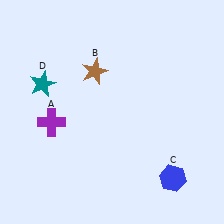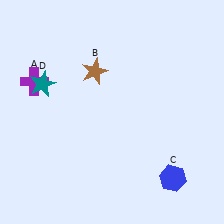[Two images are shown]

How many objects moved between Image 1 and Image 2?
1 object moved between the two images.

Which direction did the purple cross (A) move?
The purple cross (A) moved up.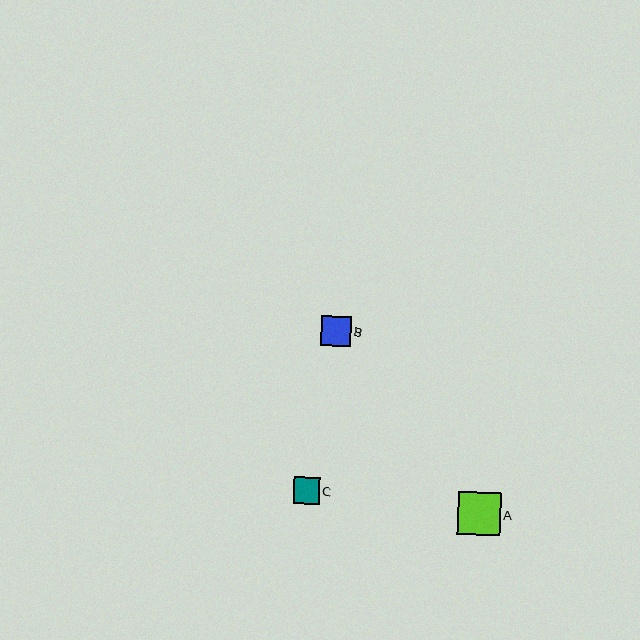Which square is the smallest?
Square C is the smallest with a size of approximately 26 pixels.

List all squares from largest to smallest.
From largest to smallest: A, B, C.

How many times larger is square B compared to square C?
Square B is approximately 1.1 times the size of square C.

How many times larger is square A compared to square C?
Square A is approximately 1.6 times the size of square C.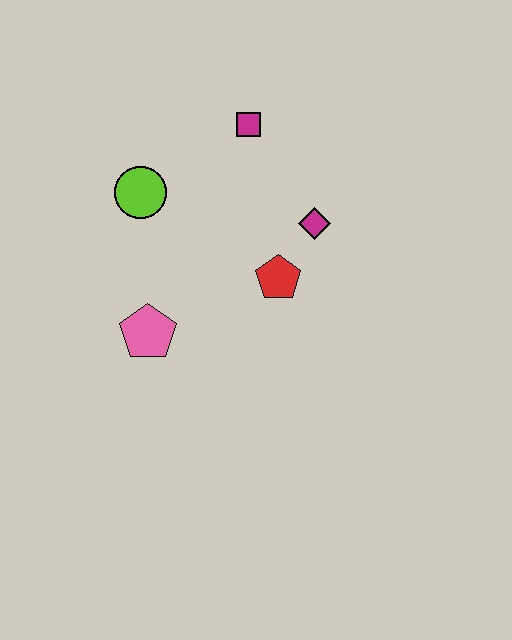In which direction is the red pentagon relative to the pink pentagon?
The red pentagon is to the right of the pink pentagon.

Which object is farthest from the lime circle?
The magenta diamond is farthest from the lime circle.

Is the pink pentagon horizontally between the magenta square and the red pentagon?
No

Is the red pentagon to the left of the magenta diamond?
Yes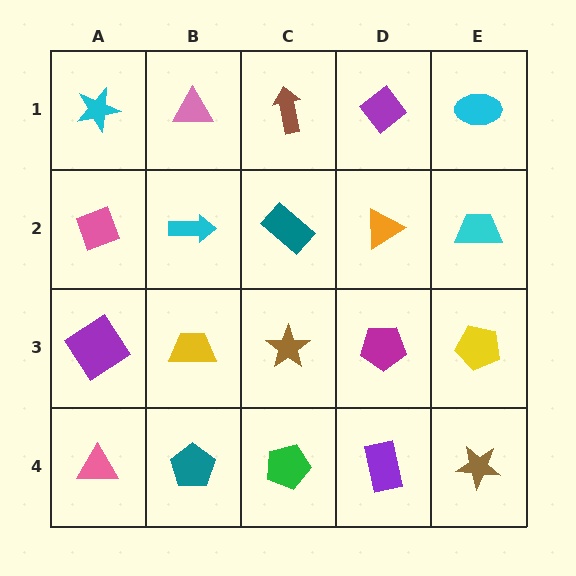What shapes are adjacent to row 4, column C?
A brown star (row 3, column C), a teal pentagon (row 4, column B), a purple rectangle (row 4, column D).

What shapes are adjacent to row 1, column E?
A cyan trapezoid (row 2, column E), a purple diamond (row 1, column D).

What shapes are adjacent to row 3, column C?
A teal rectangle (row 2, column C), a green pentagon (row 4, column C), a yellow trapezoid (row 3, column B), a magenta pentagon (row 3, column D).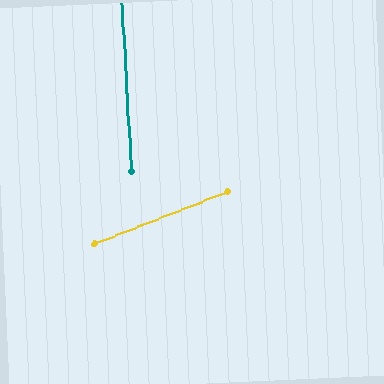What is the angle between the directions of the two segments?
Approximately 72 degrees.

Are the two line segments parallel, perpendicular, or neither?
Neither parallel nor perpendicular — they differ by about 72°.